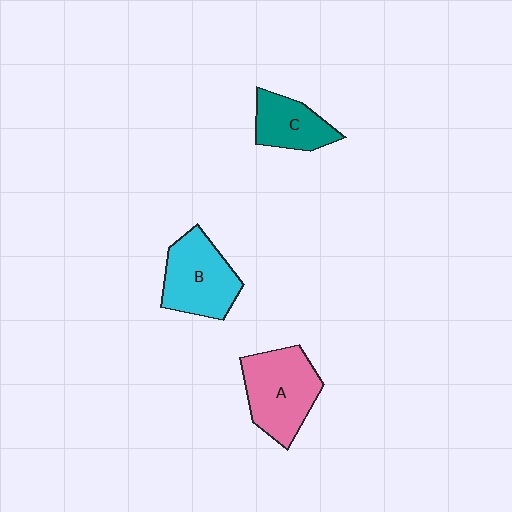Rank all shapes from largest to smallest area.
From largest to smallest: A (pink), B (cyan), C (teal).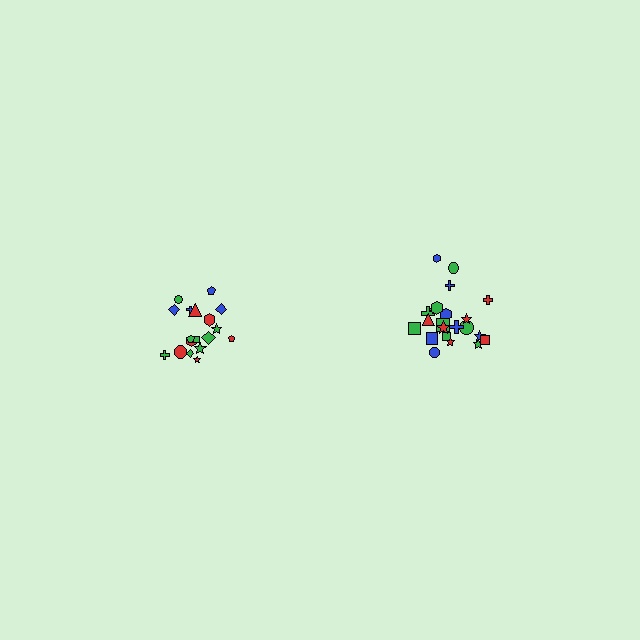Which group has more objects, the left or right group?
The right group.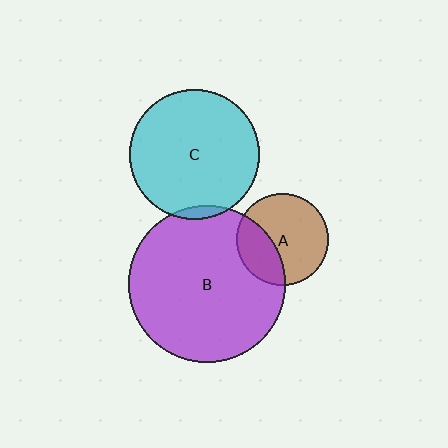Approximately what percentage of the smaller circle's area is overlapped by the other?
Approximately 5%.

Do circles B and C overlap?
Yes.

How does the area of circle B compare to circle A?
Approximately 2.9 times.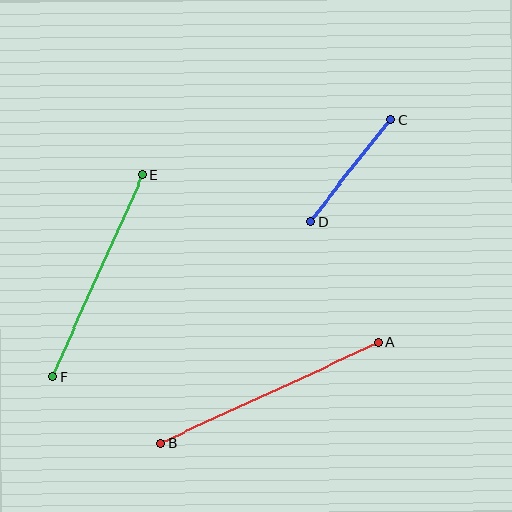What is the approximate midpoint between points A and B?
The midpoint is at approximately (269, 393) pixels.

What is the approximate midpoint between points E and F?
The midpoint is at approximately (98, 276) pixels.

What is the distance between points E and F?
The distance is approximately 222 pixels.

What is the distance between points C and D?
The distance is approximately 129 pixels.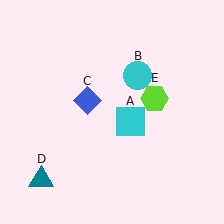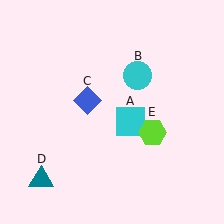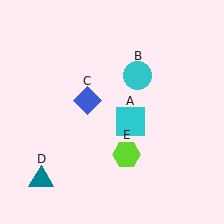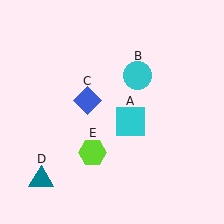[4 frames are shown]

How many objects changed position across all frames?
1 object changed position: lime hexagon (object E).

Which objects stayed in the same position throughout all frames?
Cyan square (object A) and cyan circle (object B) and blue diamond (object C) and teal triangle (object D) remained stationary.